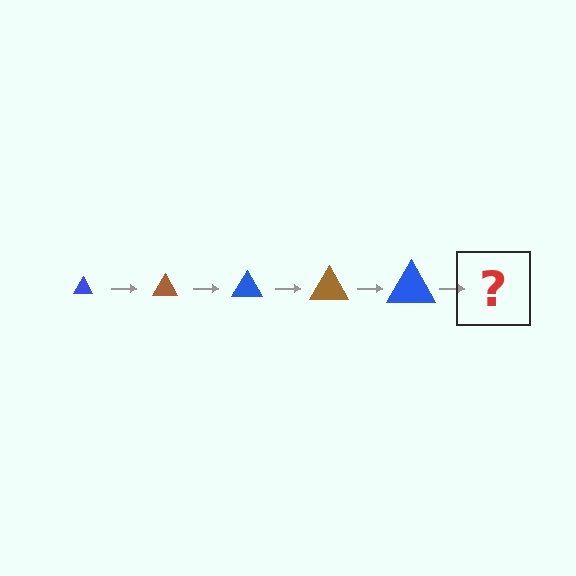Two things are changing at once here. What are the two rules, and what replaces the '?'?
The two rules are that the triangle grows larger each step and the color cycles through blue and brown. The '?' should be a brown triangle, larger than the previous one.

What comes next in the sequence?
The next element should be a brown triangle, larger than the previous one.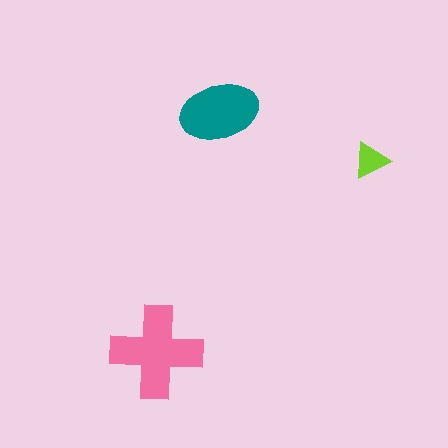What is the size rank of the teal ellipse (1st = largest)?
2nd.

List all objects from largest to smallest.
The pink cross, the teal ellipse, the lime triangle.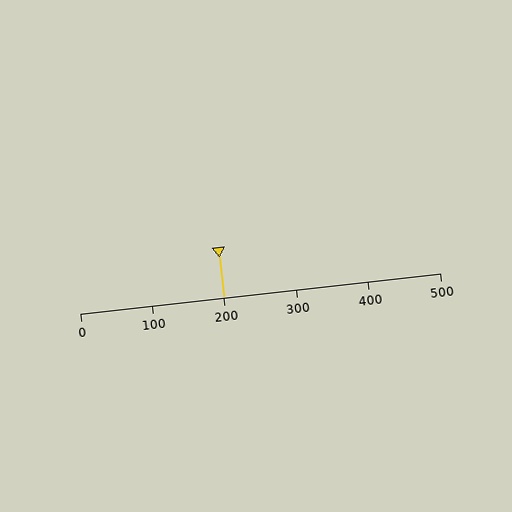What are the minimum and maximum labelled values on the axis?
The axis runs from 0 to 500.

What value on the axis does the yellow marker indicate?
The marker indicates approximately 200.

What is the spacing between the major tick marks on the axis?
The major ticks are spaced 100 apart.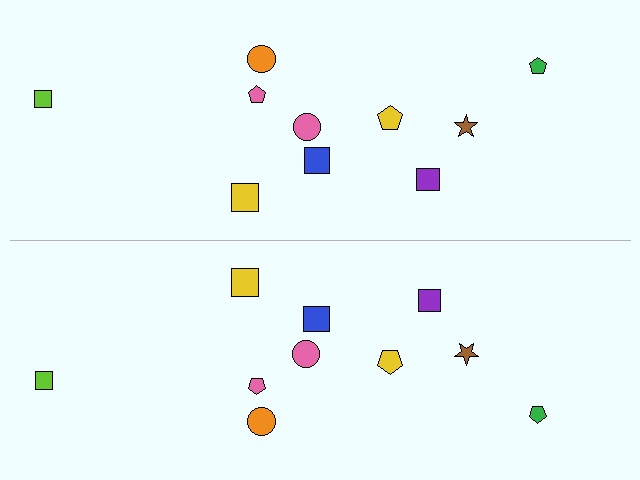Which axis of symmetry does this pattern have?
The pattern has a horizontal axis of symmetry running through the center of the image.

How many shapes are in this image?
There are 20 shapes in this image.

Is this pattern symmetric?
Yes, this pattern has bilateral (reflection) symmetry.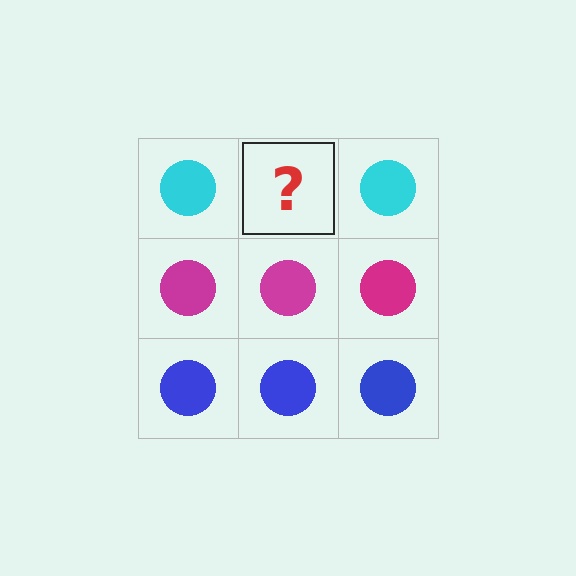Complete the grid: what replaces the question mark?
The question mark should be replaced with a cyan circle.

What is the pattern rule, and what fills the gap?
The rule is that each row has a consistent color. The gap should be filled with a cyan circle.